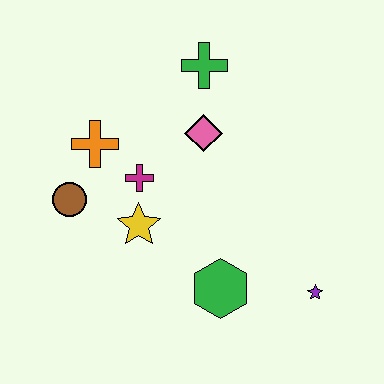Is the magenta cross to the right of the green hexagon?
No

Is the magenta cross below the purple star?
No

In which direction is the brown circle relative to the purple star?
The brown circle is to the left of the purple star.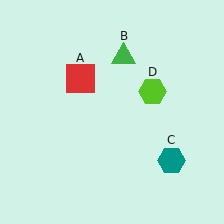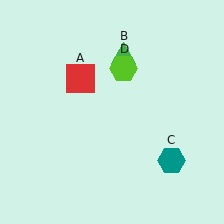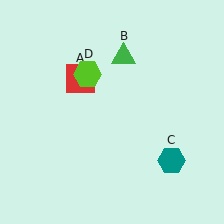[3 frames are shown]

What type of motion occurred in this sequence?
The lime hexagon (object D) rotated counterclockwise around the center of the scene.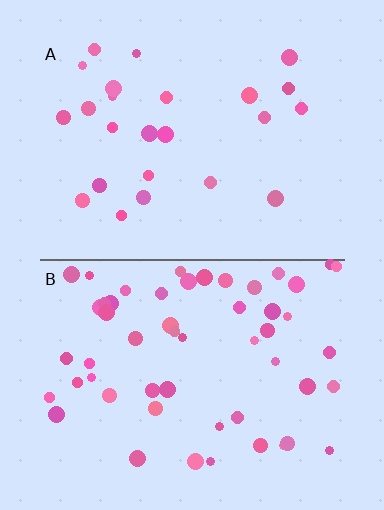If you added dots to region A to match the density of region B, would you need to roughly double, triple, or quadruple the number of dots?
Approximately double.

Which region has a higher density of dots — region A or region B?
B (the bottom).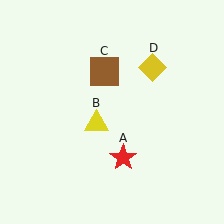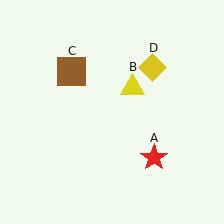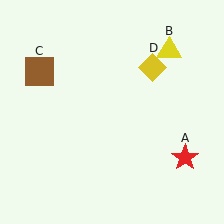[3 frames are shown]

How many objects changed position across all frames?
3 objects changed position: red star (object A), yellow triangle (object B), brown square (object C).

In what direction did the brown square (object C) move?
The brown square (object C) moved left.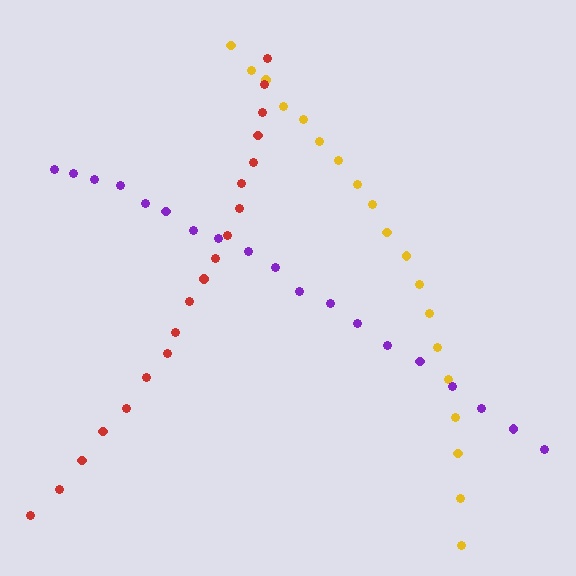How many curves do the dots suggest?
There are 3 distinct paths.